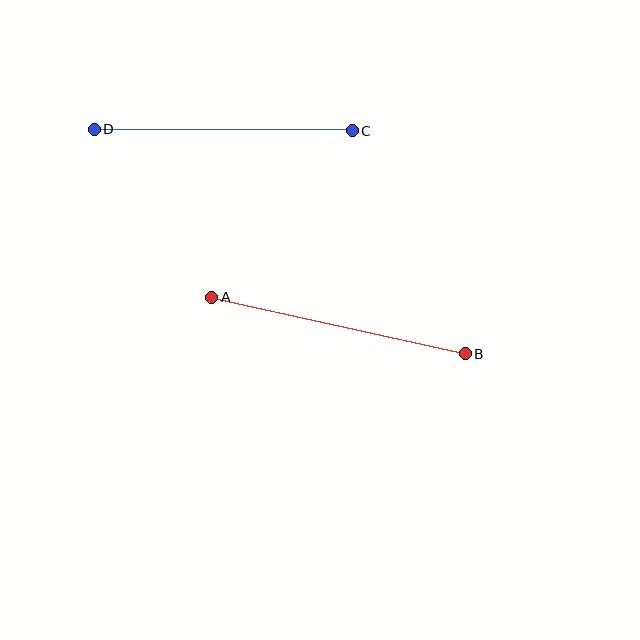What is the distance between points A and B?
The distance is approximately 260 pixels.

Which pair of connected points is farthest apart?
Points A and B are farthest apart.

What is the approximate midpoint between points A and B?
The midpoint is at approximately (339, 326) pixels.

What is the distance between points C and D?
The distance is approximately 258 pixels.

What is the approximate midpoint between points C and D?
The midpoint is at approximately (223, 130) pixels.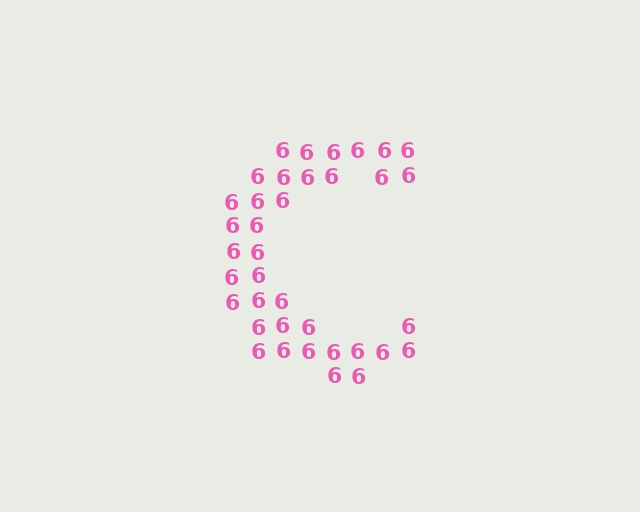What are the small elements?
The small elements are digit 6's.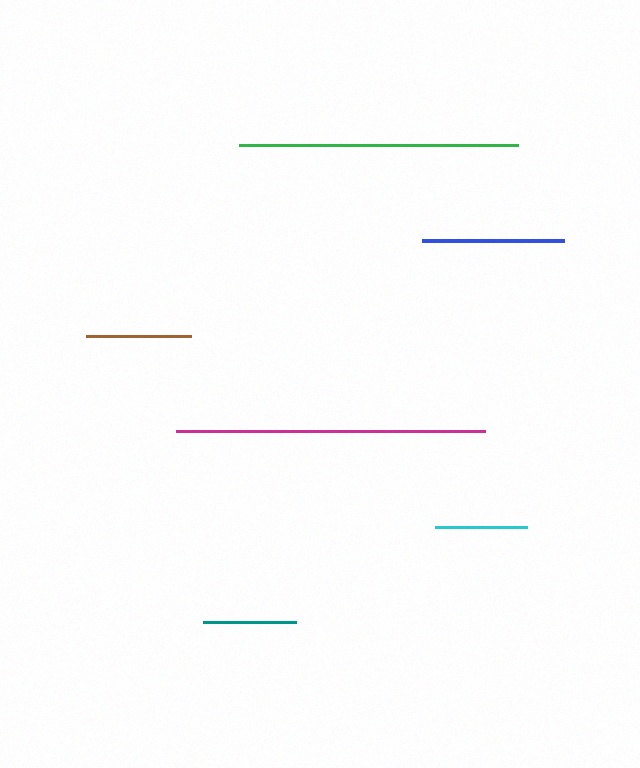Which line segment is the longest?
The magenta line is the longest at approximately 309 pixels.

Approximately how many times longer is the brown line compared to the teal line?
The brown line is approximately 1.1 times the length of the teal line.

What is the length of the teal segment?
The teal segment is approximately 93 pixels long.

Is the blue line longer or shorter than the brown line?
The blue line is longer than the brown line.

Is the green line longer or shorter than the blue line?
The green line is longer than the blue line.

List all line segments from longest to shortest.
From longest to shortest: magenta, green, blue, brown, teal, cyan.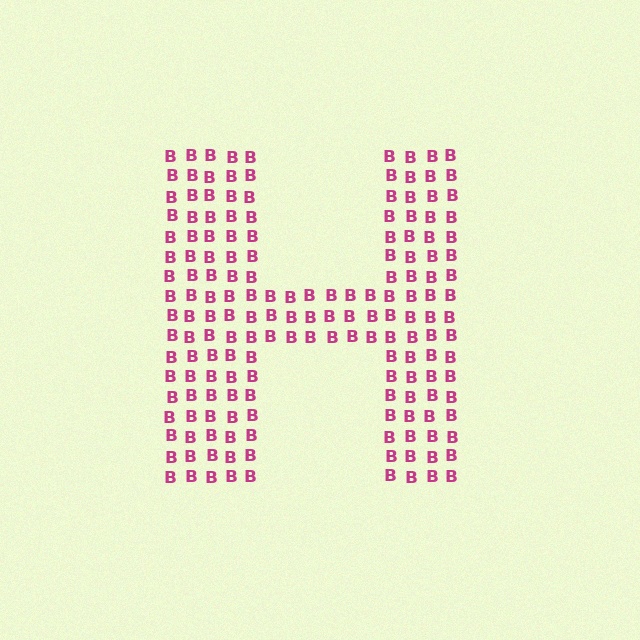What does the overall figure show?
The overall figure shows the letter H.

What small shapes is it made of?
It is made of small letter B's.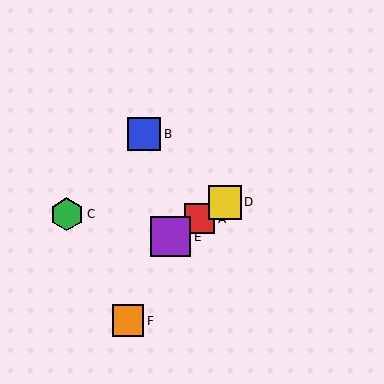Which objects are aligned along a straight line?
Objects A, D, E are aligned along a straight line.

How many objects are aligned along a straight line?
3 objects (A, D, E) are aligned along a straight line.